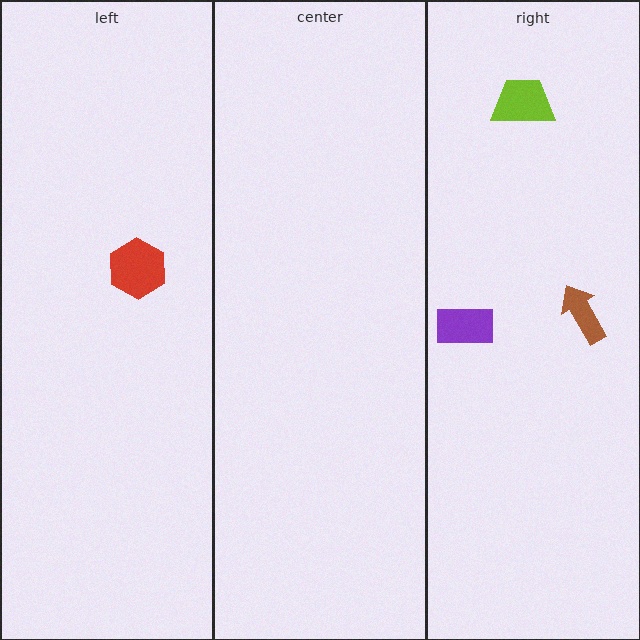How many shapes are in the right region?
3.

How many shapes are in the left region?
1.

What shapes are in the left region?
The red hexagon.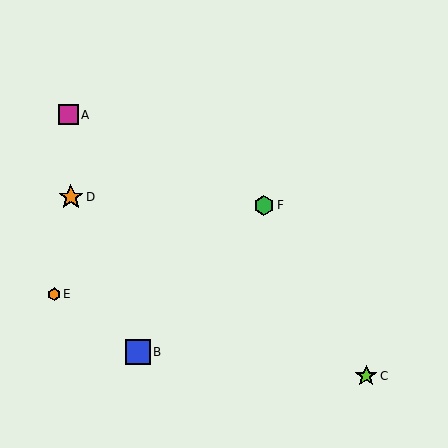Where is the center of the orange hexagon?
The center of the orange hexagon is at (54, 294).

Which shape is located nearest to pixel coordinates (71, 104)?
The magenta square (labeled A) at (68, 115) is nearest to that location.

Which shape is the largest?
The blue square (labeled B) is the largest.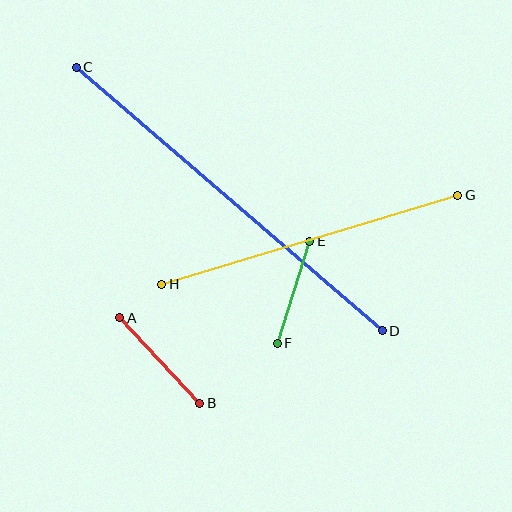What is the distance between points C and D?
The distance is approximately 404 pixels.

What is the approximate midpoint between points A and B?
The midpoint is at approximately (160, 360) pixels.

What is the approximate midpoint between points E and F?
The midpoint is at approximately (293, 292) pixels.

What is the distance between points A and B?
The distance is approximately 117 pixels.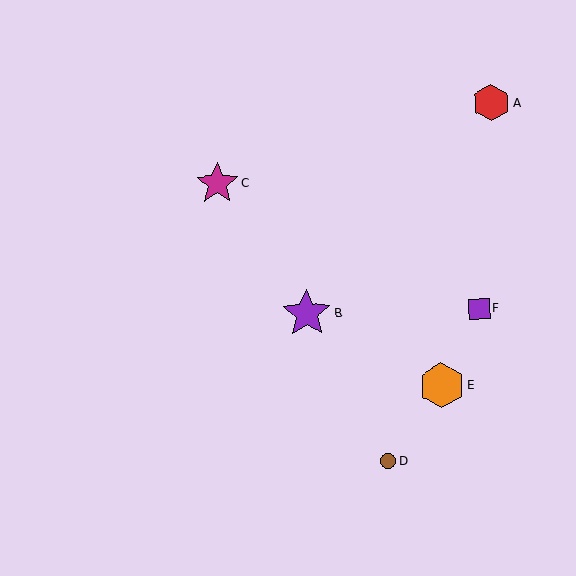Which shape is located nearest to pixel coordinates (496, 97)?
The red hexagon (labeled A) at (491, 103) is nearest to that location.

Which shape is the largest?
The purple star (labeled B) is the largest.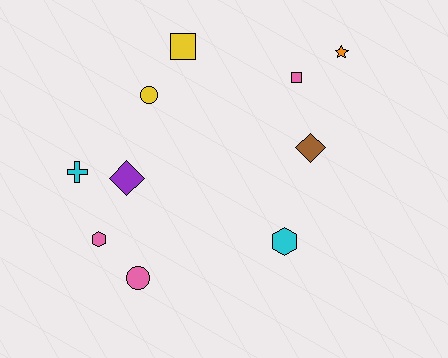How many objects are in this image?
There are 10 objects.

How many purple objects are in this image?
There is 1 purple object.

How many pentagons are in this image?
There are no pentagons.